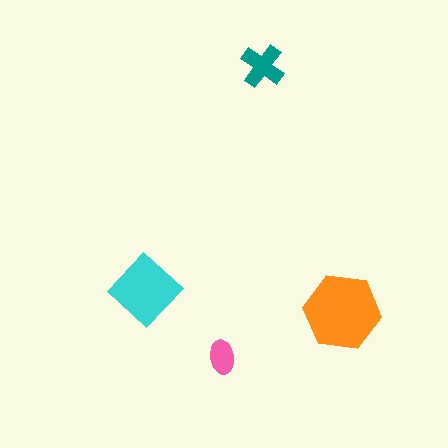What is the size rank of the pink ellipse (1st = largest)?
4th.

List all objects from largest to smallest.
The orange hexagon, the cyan diamond, the teal cross, the pink ellipse.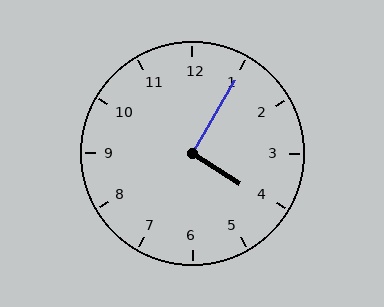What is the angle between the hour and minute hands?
Approximately 92 degrees.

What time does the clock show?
4:05.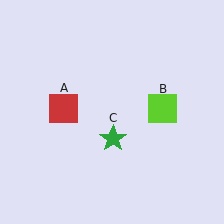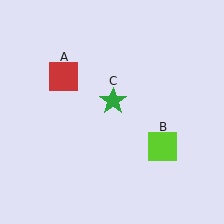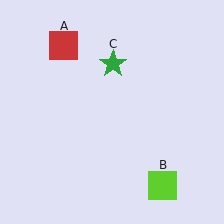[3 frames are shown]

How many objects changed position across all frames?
3 objects changed position: red square (object A), lime square (object B), green star (object C).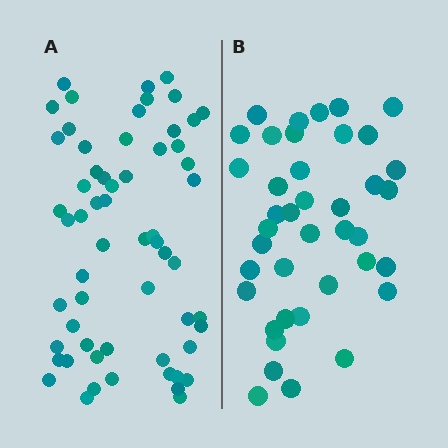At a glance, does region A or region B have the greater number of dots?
Region A (the left region) has more dots.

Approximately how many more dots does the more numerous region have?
Region A has approximately 20 more dots than region B.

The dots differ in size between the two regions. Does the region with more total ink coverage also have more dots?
No. Region B has more total ink coverage because its dots are larger, but region A actually contains more individual dots. Total area can be misleading — the number of items is what matters here.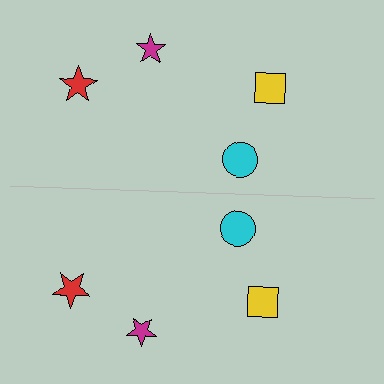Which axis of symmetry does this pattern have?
The pattern has a horizontal axis of symmetry running through the center of the image.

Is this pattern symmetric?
Yes, this pattern has bilateral (reflection) symmetry.